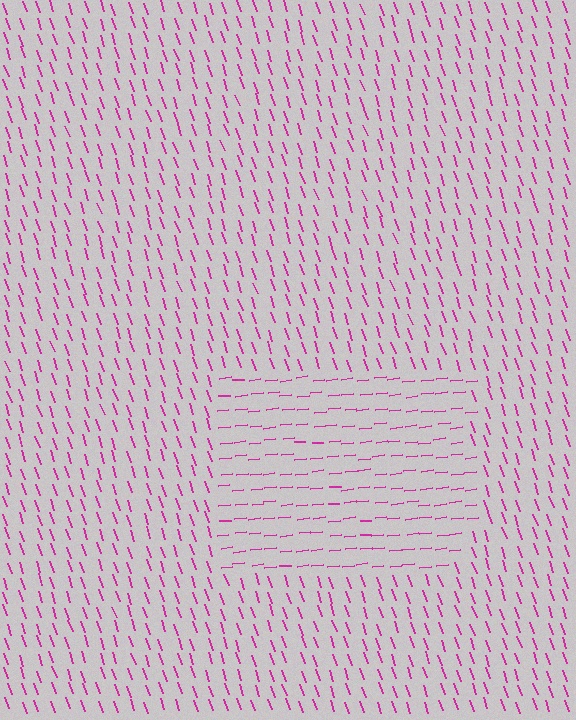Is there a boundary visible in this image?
Yes, there is a texture boundary formed by a change in line orientation.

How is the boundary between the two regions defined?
The boundary is defined purely by a change in line orientation (approximately 77 degrees difference). All lines are the same color and thickness.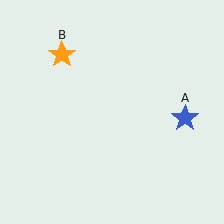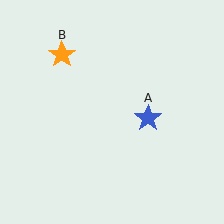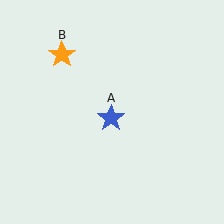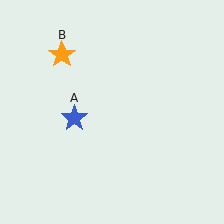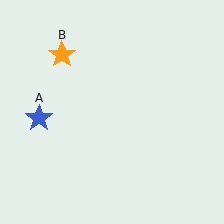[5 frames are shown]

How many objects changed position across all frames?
1 object changed position: blue star (object A).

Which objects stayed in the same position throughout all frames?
Orange star (object B) remained stationary.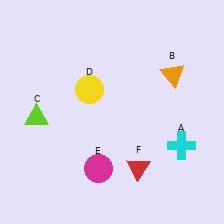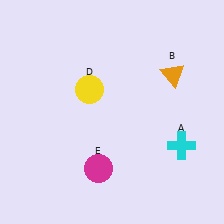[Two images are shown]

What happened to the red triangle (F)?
The red triangle (F) was removed in Image 2. It was in the bottom-right area of Image 1.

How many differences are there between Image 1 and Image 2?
There are 2 differences between the two images.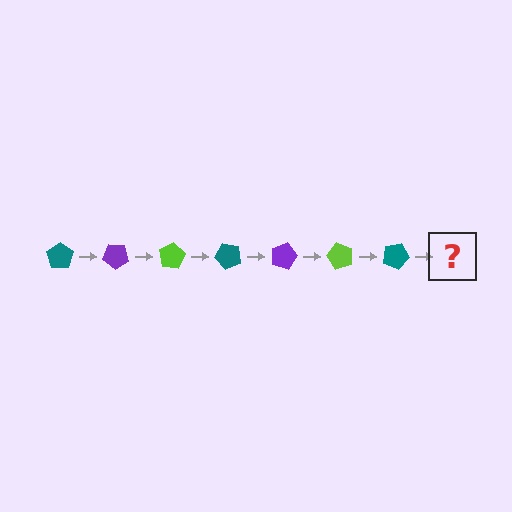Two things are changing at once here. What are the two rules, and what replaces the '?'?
The two rules are that it rotates 40 degrees each step and the color cycles through teal, purple, and lime. The '?' should be a purple pentagon, rotated 280 degrees from the start.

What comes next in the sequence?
The next element should be a purple pentagon, rotated 280 degrees from the start.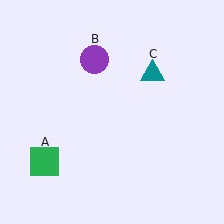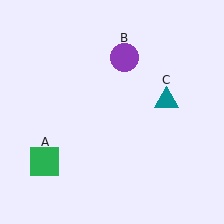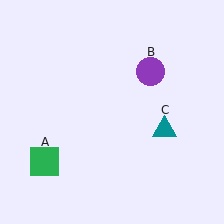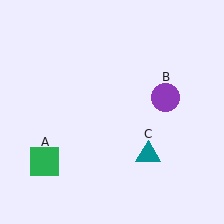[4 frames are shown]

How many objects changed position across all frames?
2 objects changed position: purple circle (object B), teal triangle (object C).